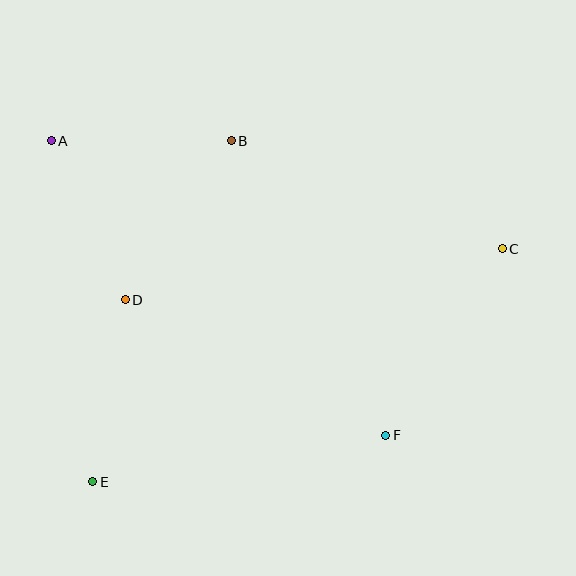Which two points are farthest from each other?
Points C and E are farthest from each other.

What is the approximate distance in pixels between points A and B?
The distance between A and B is approximately 180 pixels.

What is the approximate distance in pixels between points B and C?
The distance between B and C is approximately 291 pixels.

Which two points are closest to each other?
Points A and D are closest to each other.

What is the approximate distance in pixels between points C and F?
The distance between C and F is approximately 220 pixels.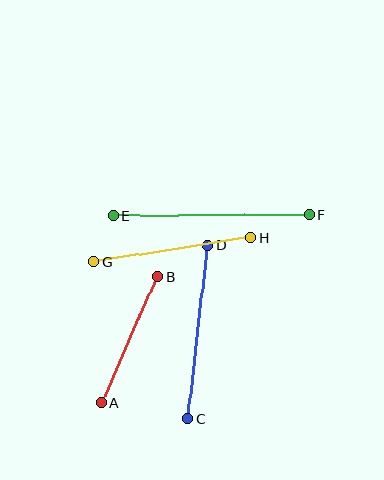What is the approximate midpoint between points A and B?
The midpoint is at approximately (130, 340) pixels.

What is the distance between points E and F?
The distance is approximately 196 pixels.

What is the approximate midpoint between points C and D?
The midpoint is at approximately (198, 332) pixels.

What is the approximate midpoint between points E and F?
The midpoint is at approximately (211, 215) pixels.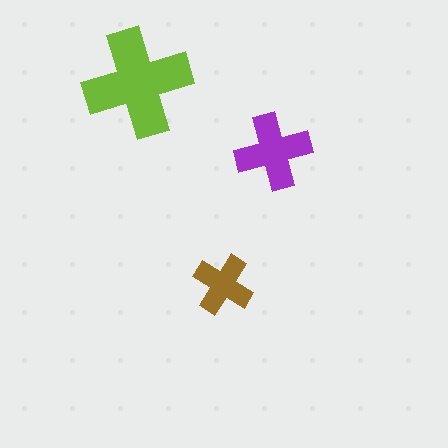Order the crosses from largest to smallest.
the lime one, the purple one, the brown one.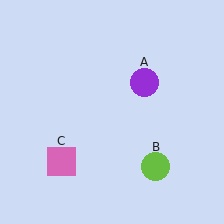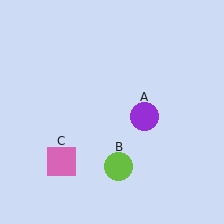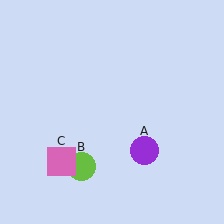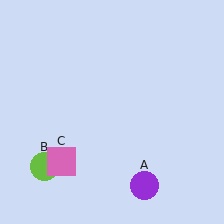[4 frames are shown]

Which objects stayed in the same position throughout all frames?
Pink square (object C) remained stationary.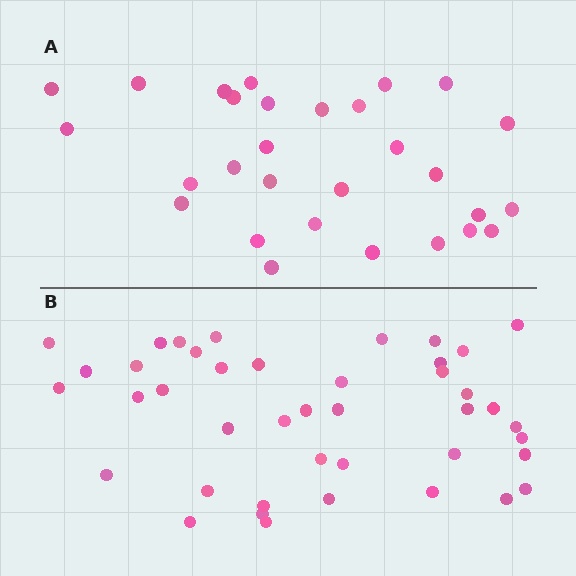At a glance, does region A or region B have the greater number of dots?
Region B (the bottom region) has more dots.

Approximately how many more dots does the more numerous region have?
Region B has approximately 15 more dots than region A.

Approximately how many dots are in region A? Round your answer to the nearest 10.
About 30 dots. (The exact count is 29, which rounds to 30.)